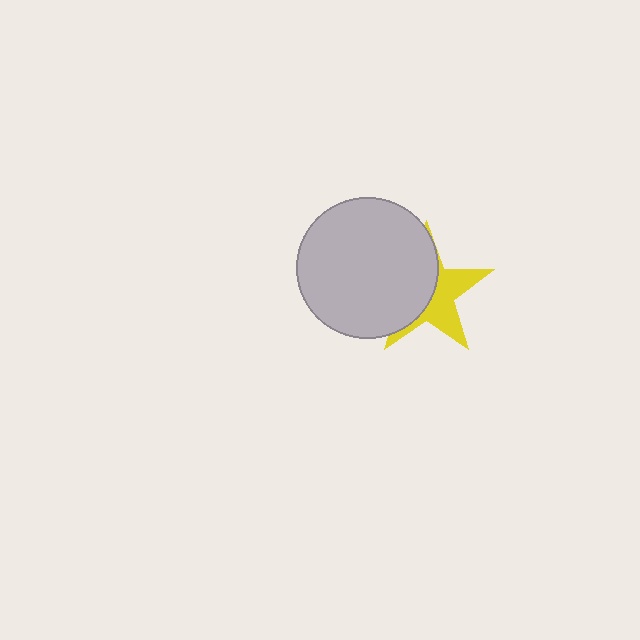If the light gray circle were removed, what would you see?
You would see the complete yellow star.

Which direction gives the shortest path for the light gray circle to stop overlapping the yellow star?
Moving left gives the shortest separation.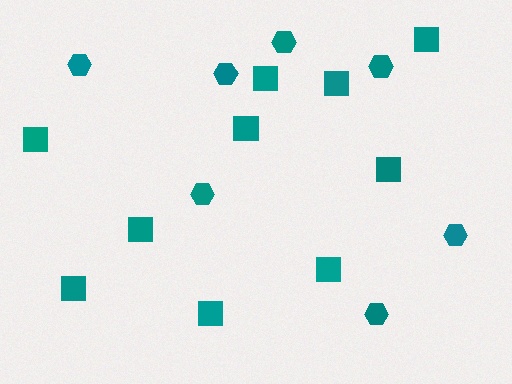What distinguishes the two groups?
There are 2 groups: one group of hexagons (7) and one group of squares (10).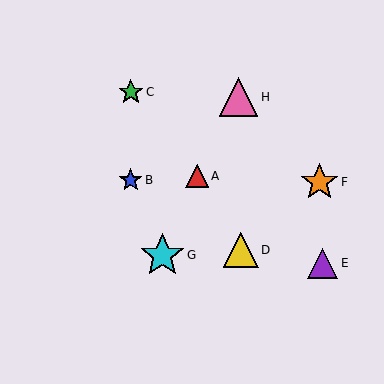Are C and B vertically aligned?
Yes, both are at x≈131.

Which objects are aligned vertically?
Objects B, C are aligned vertically.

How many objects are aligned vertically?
2 objects (B, C) are aligned vertically.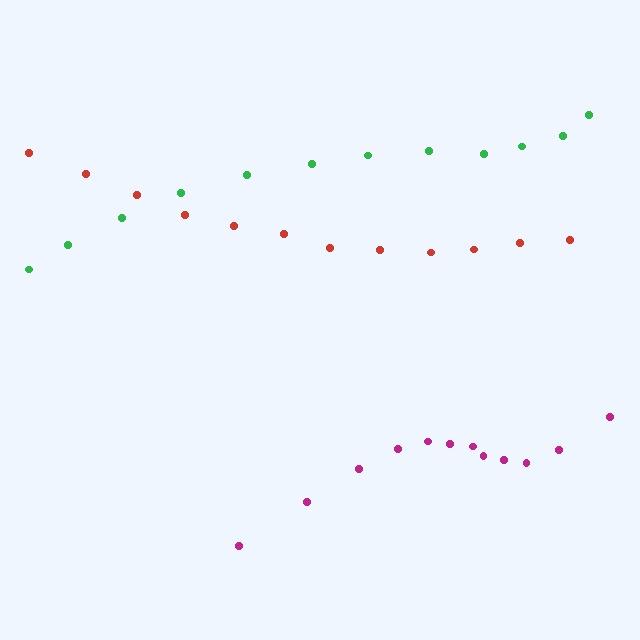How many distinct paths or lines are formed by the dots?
There are 3 distinct paths.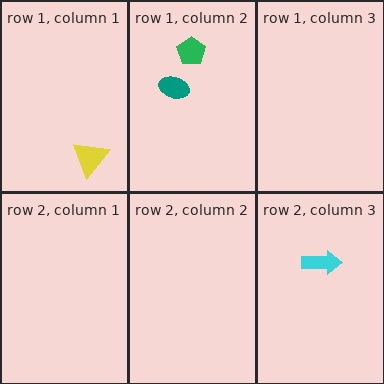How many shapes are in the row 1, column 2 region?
2.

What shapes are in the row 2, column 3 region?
The cyan arrow.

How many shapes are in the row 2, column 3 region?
1.